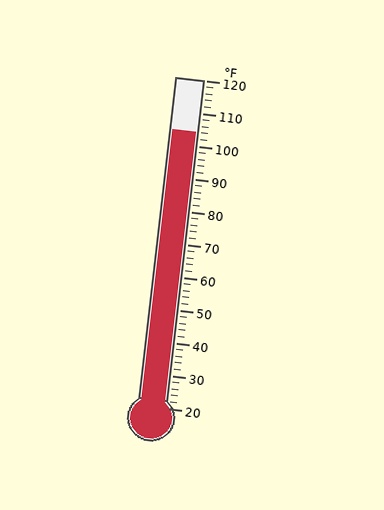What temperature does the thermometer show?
The thermometer shows approximately 104°F.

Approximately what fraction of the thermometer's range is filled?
The thermometer is filled to approximately 85% of its range.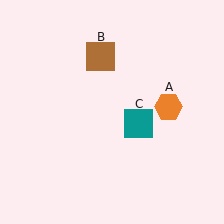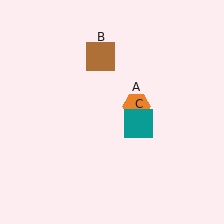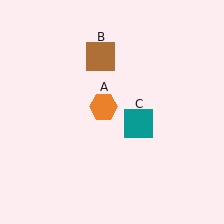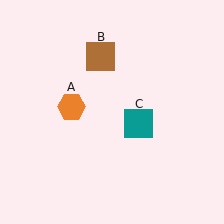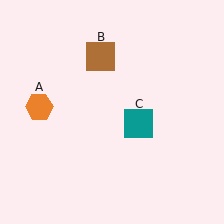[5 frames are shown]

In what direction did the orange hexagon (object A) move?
The orange hexagon (object A) moved left.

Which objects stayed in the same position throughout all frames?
Brown square (object B) and teal square (object C) remained stationary.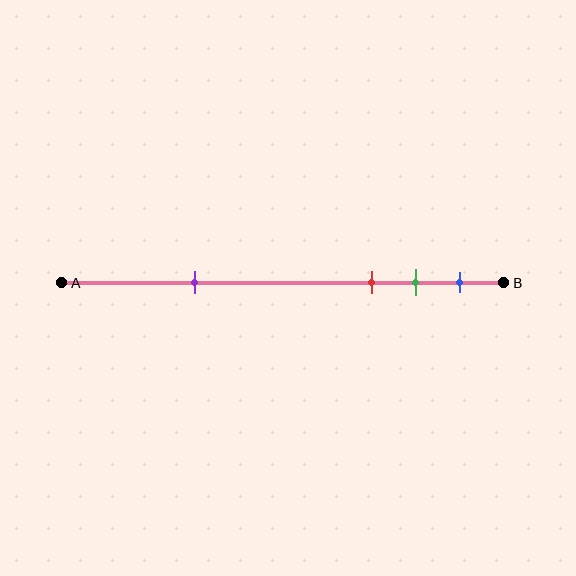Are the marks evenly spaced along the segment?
No, the marks are not evenly spaced.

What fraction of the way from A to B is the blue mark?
The blue mark is approximately 90% (0.9) of the way from A to B.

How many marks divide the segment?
There are 4 marks dividing the segment.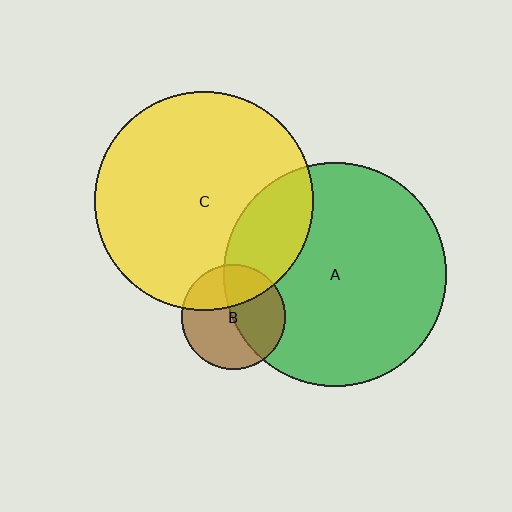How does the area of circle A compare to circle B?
Approximately 4.6 times.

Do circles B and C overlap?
Yes.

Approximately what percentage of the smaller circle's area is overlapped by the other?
Approximately 35%.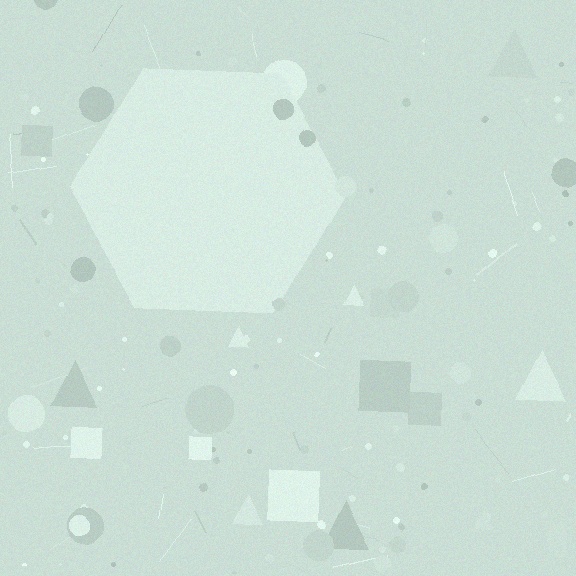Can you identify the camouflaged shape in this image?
The camouflaged shape is a hexagon.